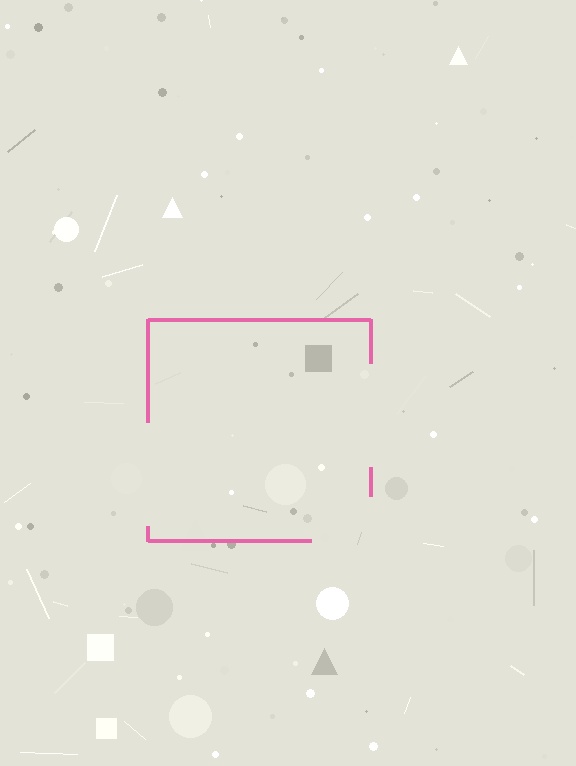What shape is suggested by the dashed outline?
The dashed outline suggests a square.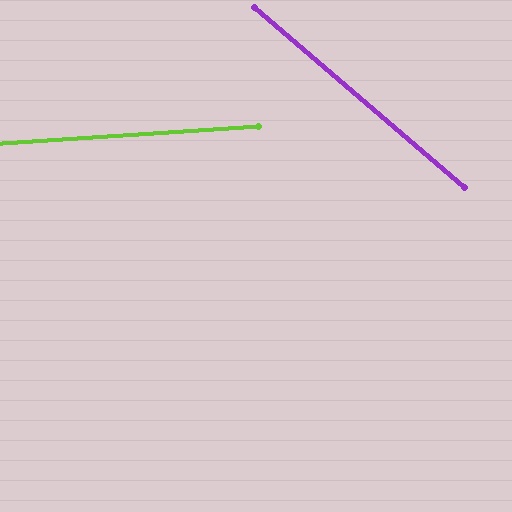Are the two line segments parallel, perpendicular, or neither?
Neither parallel nor perpendicular — they differ by about 45°.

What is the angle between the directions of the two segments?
Approximately 45 degrees.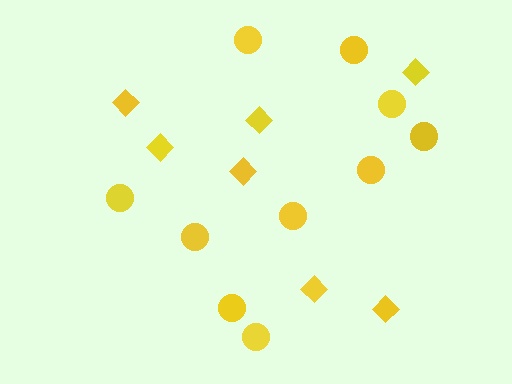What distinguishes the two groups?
There are 2 groups: one group of diamonds (7) and one group of circles (10).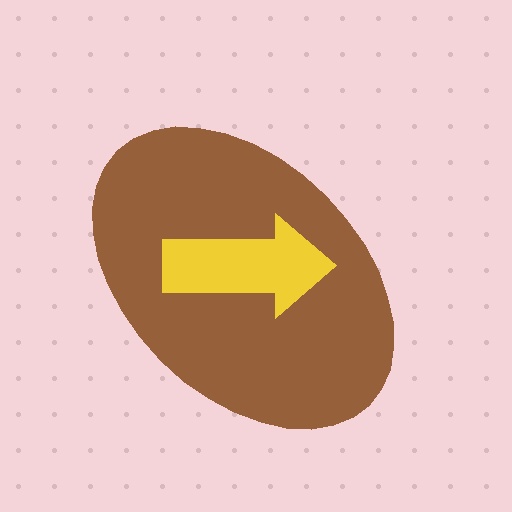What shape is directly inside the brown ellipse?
The yellow arrow.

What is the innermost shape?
The yellow arrow.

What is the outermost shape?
The brown ellipse.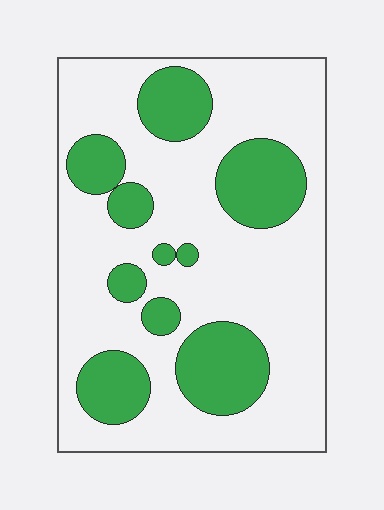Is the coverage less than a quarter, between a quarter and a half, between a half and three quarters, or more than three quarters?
Between a quarter and a half.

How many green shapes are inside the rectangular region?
10.